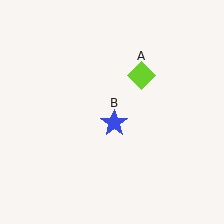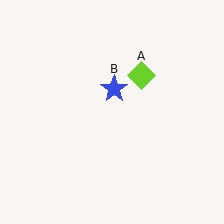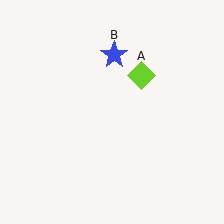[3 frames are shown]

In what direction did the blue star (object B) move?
The blue star (object B) moved up.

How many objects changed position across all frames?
1 object changed position: blue star (object B).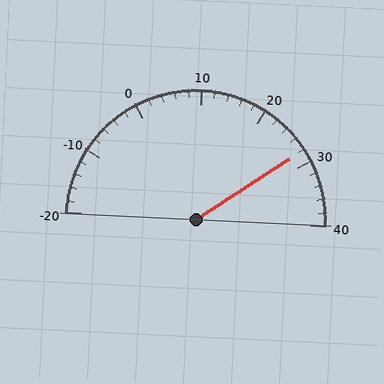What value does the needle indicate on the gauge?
The needle indicates approximately 28.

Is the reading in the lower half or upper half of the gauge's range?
The reading is in the upper half of the range (-20 to 40).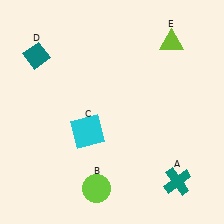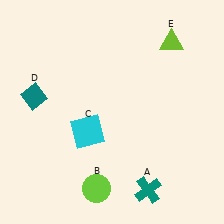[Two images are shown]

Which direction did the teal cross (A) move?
The teal cross (A) moved left.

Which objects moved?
The objects that moved are: the teal cross (A), the teal diamond (D).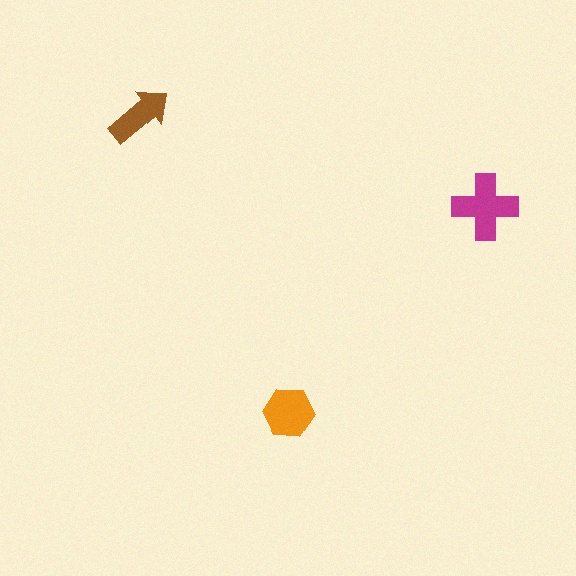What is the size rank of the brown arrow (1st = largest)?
3rd.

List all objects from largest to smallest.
The magenta cross, the orange hexagon, the brown arrow.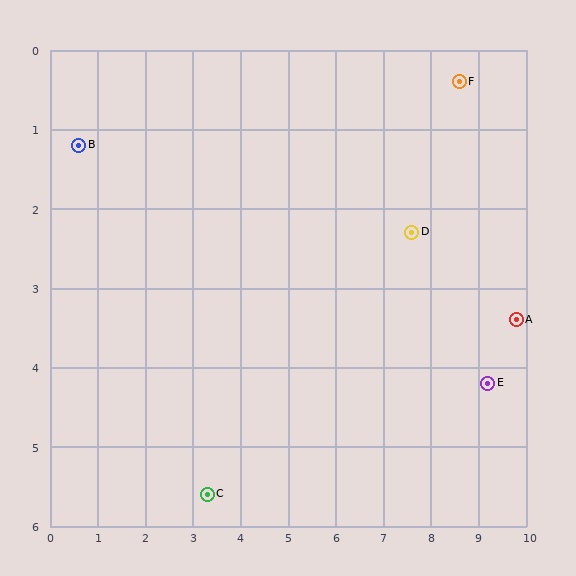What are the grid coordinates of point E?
Point E is at approximately (9.2, 4.2).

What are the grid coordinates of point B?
Point B is at approximately (0.6, 1.2).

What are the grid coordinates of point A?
Point A is at approximately (9.8, 3.4).